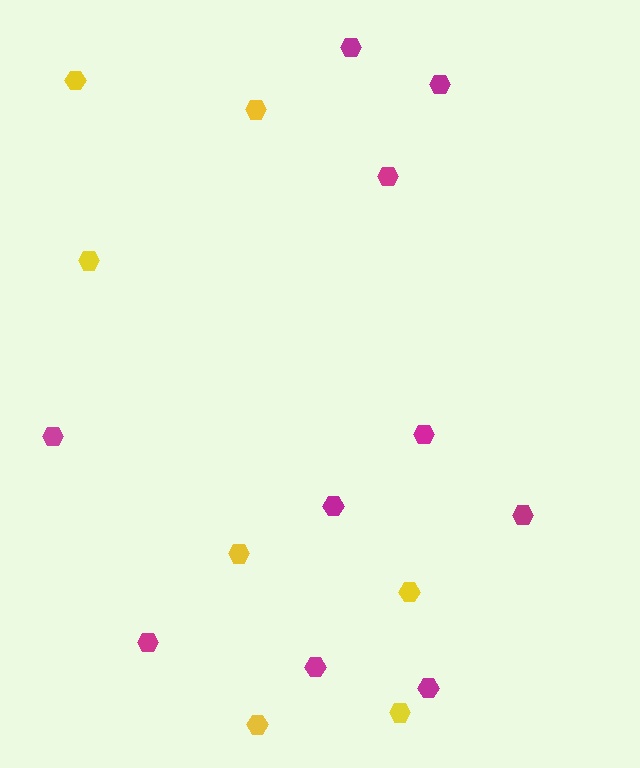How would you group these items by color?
There are 2 groups: one group of yellow hexagons (7) and one group of magenta hexagons (10).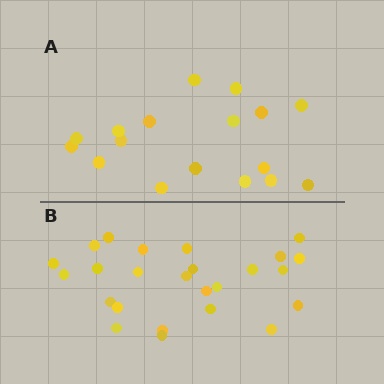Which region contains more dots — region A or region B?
Region B (the bottom region) has more dots.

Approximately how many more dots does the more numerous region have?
Region B has roughly 8 or so more dots than region A.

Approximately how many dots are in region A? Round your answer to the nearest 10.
About 20 dots. (The exact count is 17, which rounds to 20.)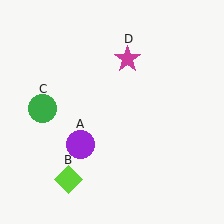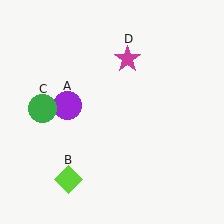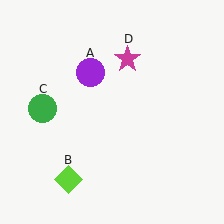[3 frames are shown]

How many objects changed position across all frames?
1 object changed position: purple circle (object A).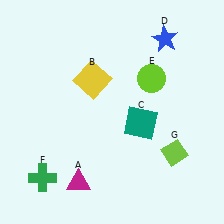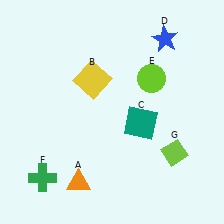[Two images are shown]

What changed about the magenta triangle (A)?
In Image 1, A is magenta. In Image 2, it changed to orange.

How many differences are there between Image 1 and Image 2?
There is 1 difference between the two images.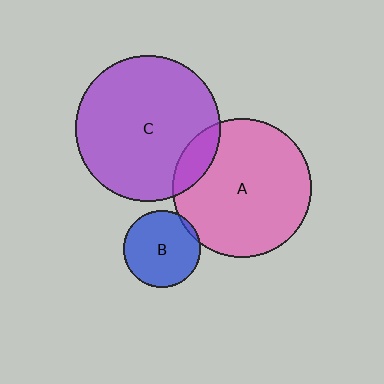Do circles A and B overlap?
Yes.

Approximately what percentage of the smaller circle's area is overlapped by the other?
Approximately 5%.